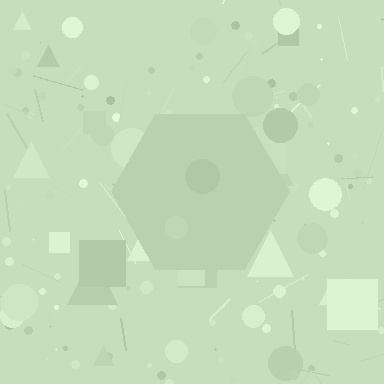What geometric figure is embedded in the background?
A hexagon is embedded in the background.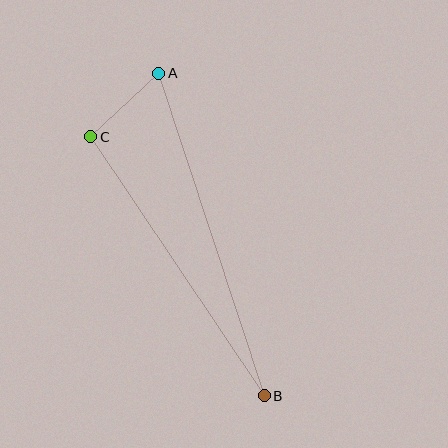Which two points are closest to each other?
Points A and C are closest to each other.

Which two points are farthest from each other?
Points A and B are farthest from each other.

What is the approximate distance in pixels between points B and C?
The distance between B and C is approximately 312 pixels.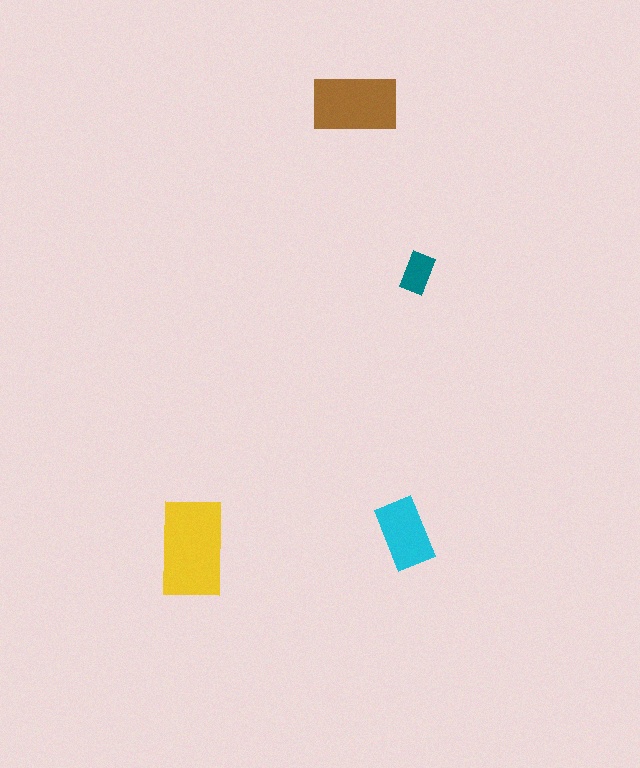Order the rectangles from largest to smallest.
the yellow one, the brown one, the cyan one, the teal one.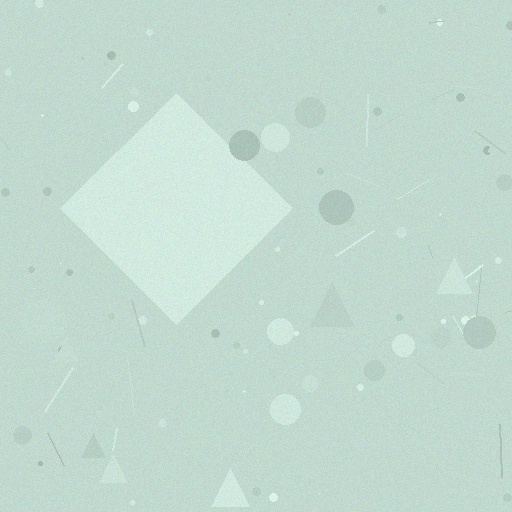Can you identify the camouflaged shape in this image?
The camouflaged shape is a diamond.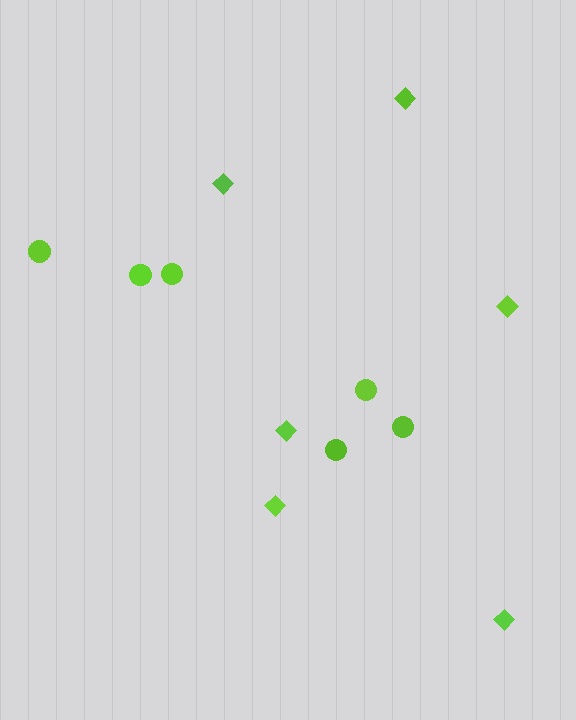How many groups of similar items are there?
There are 2 groups: one group of diamonds (6) and one group of circles (6).